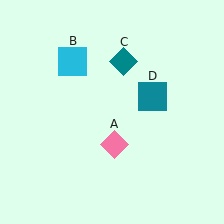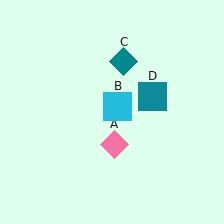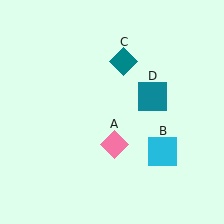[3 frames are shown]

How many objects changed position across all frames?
1 object changed position: cyan square (object B).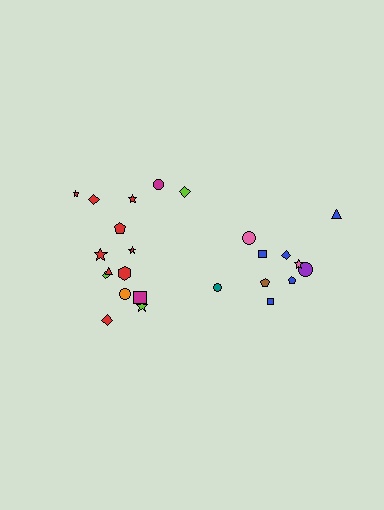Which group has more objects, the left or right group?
The left group.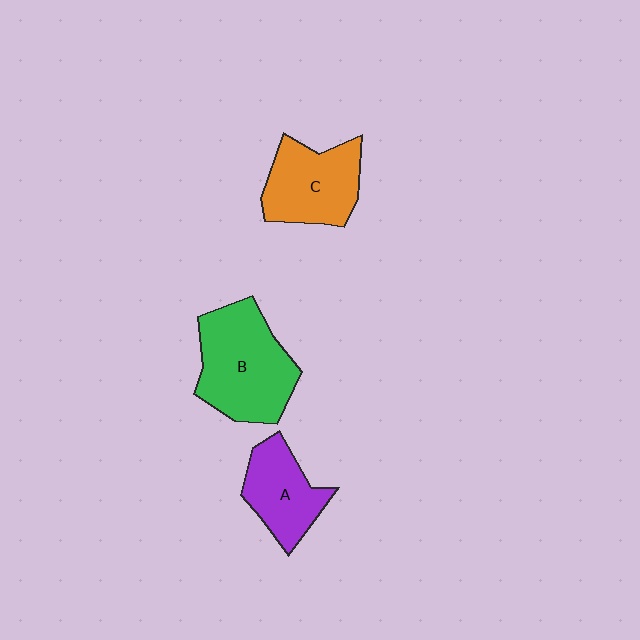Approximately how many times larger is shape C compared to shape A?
Approximately 1.2 times.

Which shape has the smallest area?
Shape A (purple).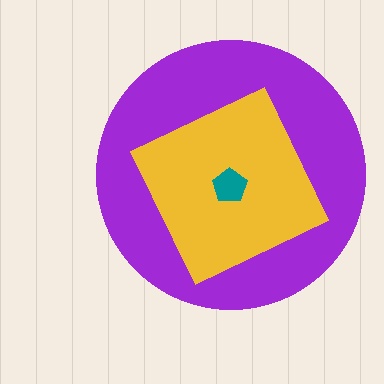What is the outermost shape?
The purple circle.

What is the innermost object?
The teal pentagon.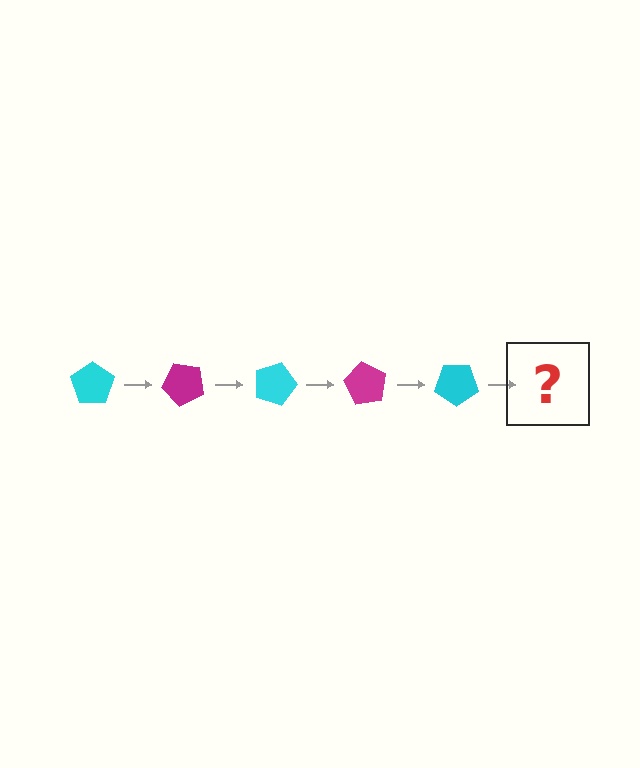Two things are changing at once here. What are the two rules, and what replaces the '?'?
The two rules are that it rotates 45 degrees each step and the color cycles through cyan and magenta. The '?' should be a magenta pentagon, rotated 225 degrees from the start.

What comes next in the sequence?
The next element should be a magenta pentagon, rotated 225 degrees from the start.